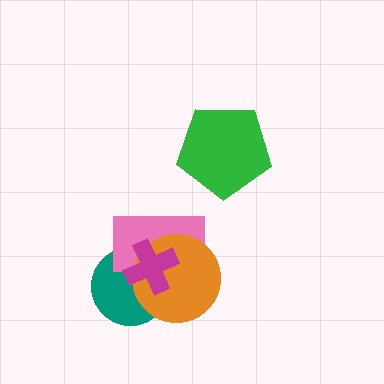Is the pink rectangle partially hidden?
Yes, it is partially covered by another shape.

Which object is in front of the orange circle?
The magenta cross is in front of the orange circle.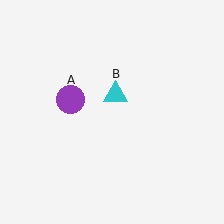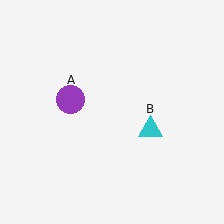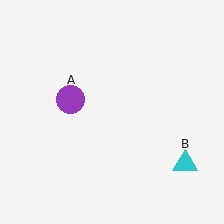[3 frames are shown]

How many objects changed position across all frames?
1 object changed position: cyan triangle (object B).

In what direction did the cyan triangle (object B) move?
The cyan triangle (object B) moved down and to the right.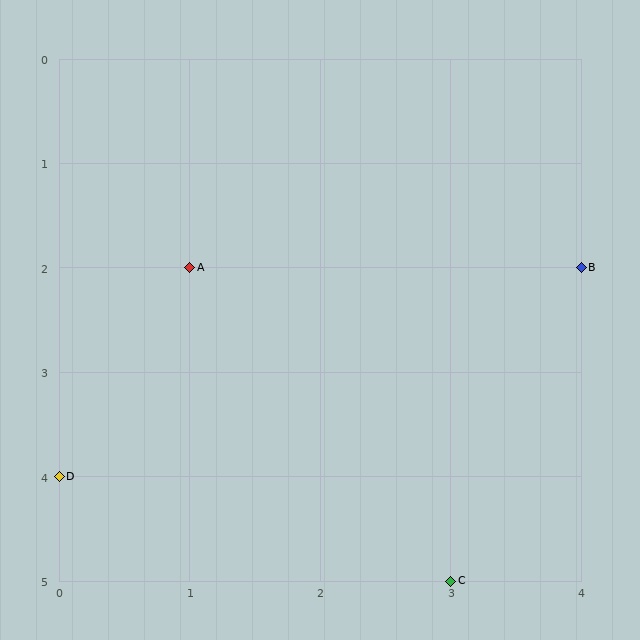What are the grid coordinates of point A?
Point A is at grid coordinates (1, 2).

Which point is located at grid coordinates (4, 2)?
Point B is at (4, 2).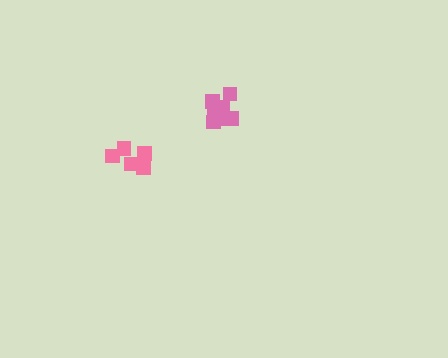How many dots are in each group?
Group 1: 9 dots, Group 2: 5 dots (14 total).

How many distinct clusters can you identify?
There are 2 distinct clusters.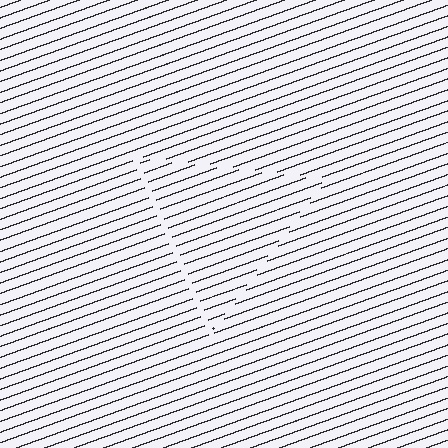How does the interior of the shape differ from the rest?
The interior of the shape contains the same grating, shifted by half a period — the contour is defined by the phase discontinuity where line-ends from the inner and outer gratings abut.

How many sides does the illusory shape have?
3 sides — the line-ends trace a triangle.